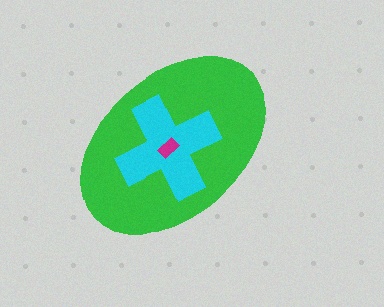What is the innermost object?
The magenta rectangle.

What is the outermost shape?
The green ellipse.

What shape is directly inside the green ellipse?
The cyan cross.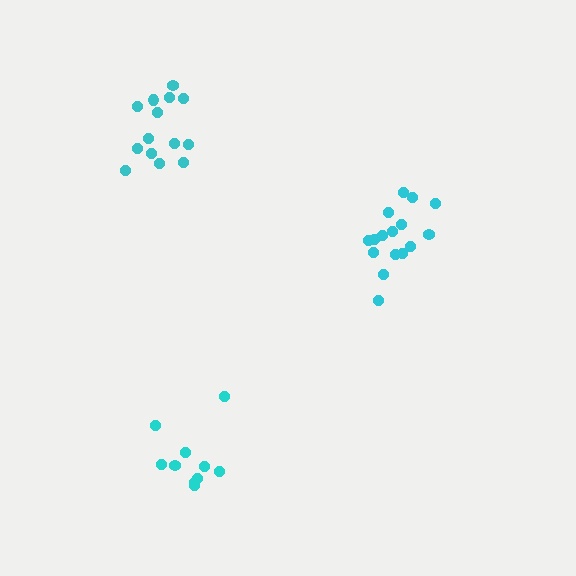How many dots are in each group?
Group 1: 16 dots, Group 2: 14 dots, Group 3: 10 dots (40 total).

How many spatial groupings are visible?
There are 3 spatial groupings.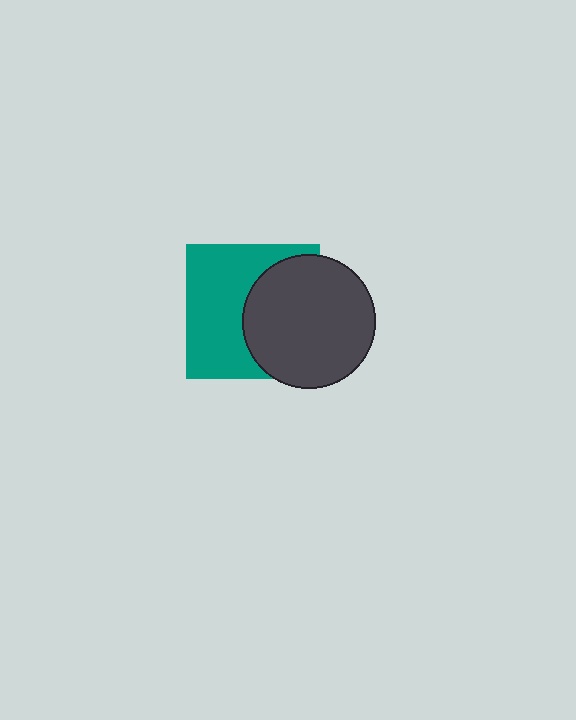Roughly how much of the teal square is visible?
About half of it is visible (roughly 55%).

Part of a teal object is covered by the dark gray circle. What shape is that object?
It is a square.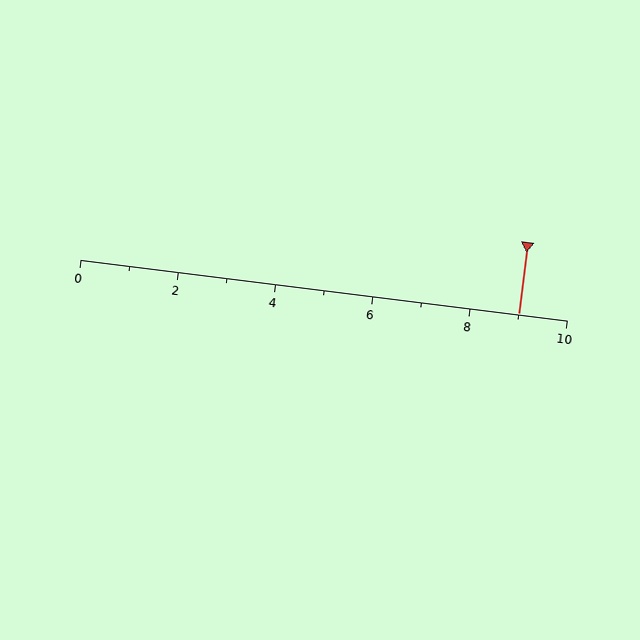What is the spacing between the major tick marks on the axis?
The major ticks are spaced 2 apart.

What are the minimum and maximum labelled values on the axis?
The axis runs from 0 to 10.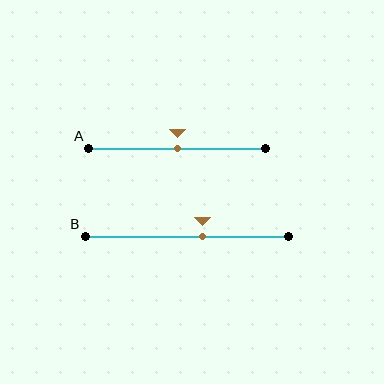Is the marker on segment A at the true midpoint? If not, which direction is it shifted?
Yes, the marker on segment A is at the true midpoint.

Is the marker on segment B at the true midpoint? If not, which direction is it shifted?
No, the marker on segment B is shifted to the right by about 8% of the segment length.